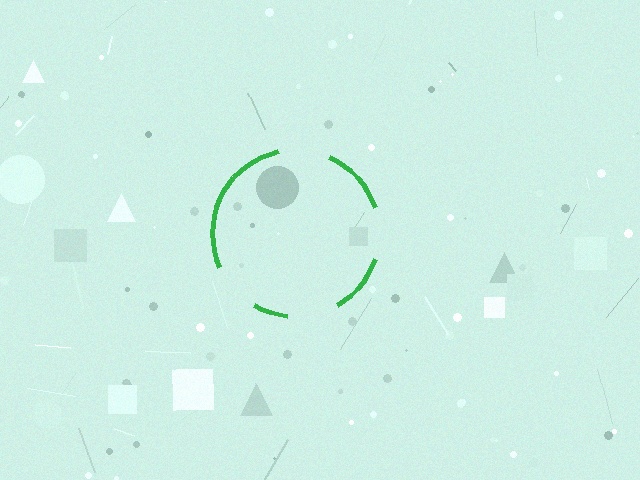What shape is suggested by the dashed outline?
The dashed outline suggests a circle.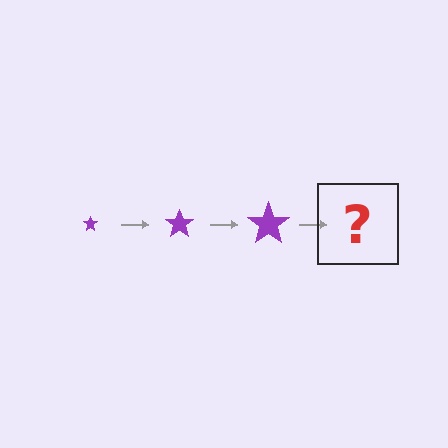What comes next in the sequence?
The next element should be a purple star, larger than the previous one.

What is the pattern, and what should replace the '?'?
The pattern is that the star gets progressively larger each step. The '?' should be a purple star, larger than the previous one.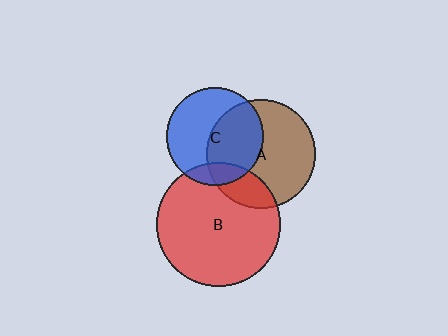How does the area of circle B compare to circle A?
Approximately 1.3 times.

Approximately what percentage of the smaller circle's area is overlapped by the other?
Approximately 45%.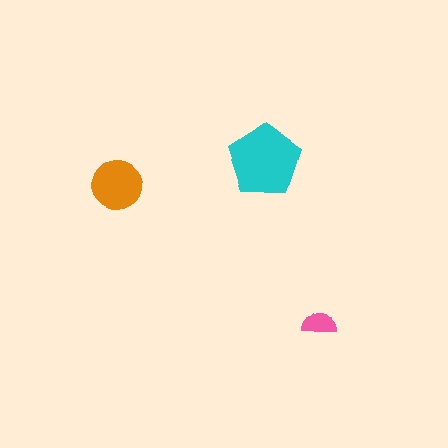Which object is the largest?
The cyan pentagon.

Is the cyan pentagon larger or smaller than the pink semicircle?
Larger.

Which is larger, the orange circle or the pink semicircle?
The orange circle.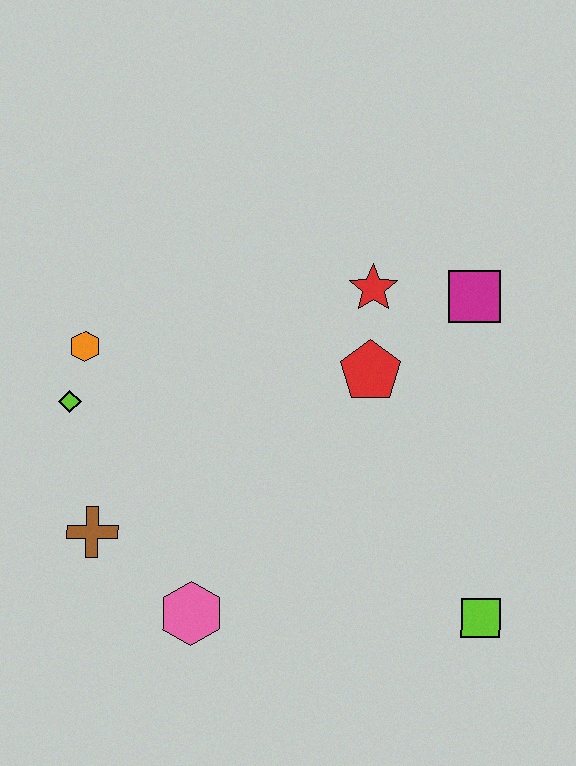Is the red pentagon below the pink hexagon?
No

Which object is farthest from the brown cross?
The magenta square is farthest from the brown cross.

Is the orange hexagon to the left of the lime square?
Yes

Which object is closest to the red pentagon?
The red star is closest to the red pentagon.